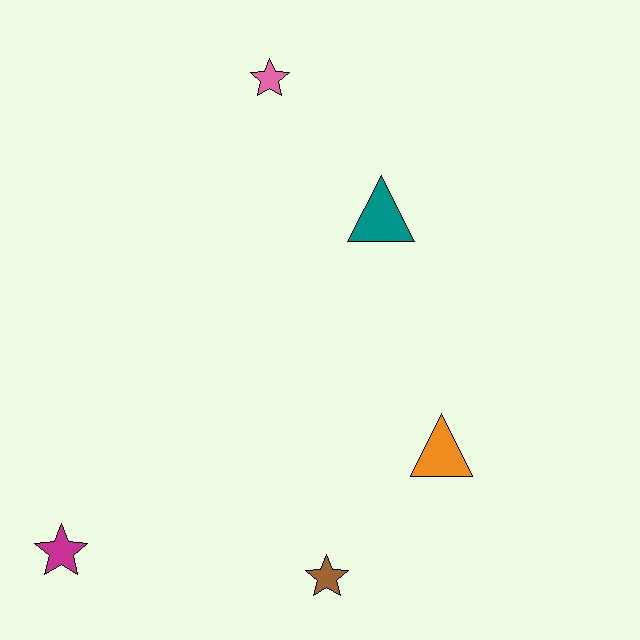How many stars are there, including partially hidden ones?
There are 3 stars.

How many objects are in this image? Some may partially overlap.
There are 5 objects.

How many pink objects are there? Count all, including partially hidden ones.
There is 1 pink object.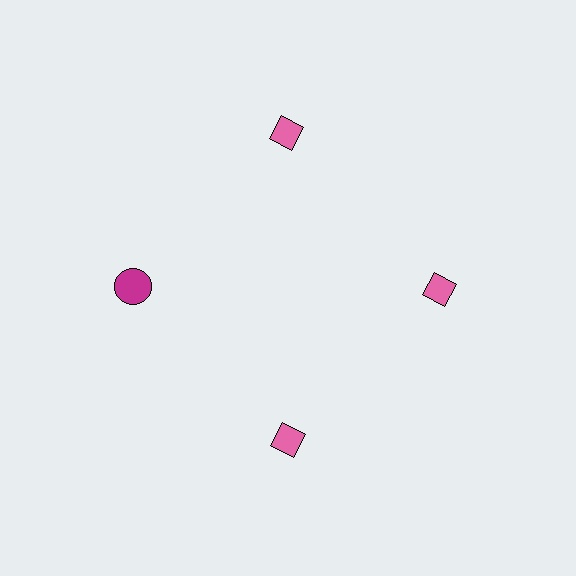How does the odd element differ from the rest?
It differs in both color (magenta instead of pink) and shape (circle instead of diamond).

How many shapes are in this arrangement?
There are 4 shapes arranged in a ring pattern.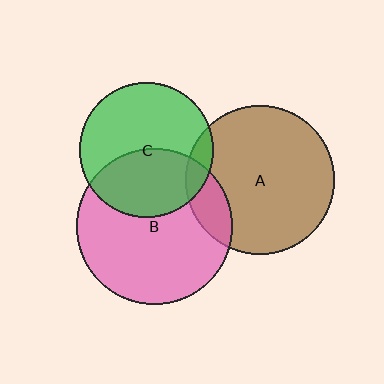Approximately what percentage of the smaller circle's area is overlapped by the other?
Approximately 40%.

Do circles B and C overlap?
Yes.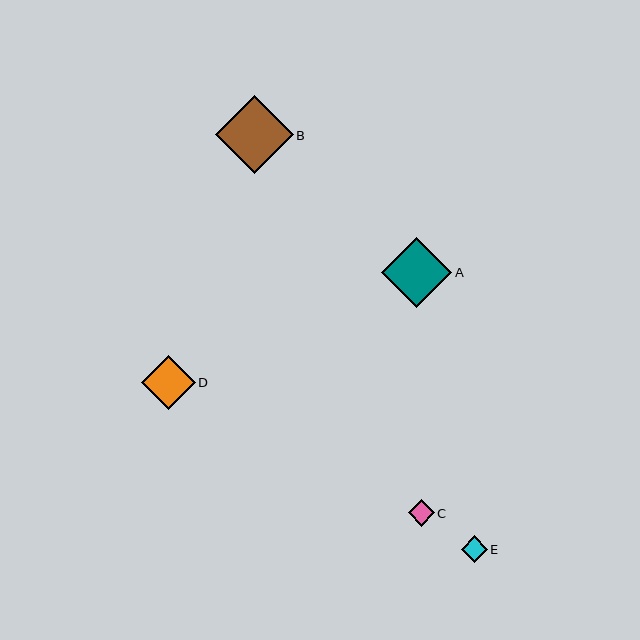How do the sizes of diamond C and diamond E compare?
Diamond C and diamond E are approximately the same size.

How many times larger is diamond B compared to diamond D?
Diamond B is approximately 1.4 times the size of diamond D.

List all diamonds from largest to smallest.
From largest to smallest: B, A, D, C, E.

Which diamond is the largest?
Diamond B is the largest with a size of approximately 77 pixels.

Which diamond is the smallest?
Diamond E is the smallest with a size of approximately 26 pixels.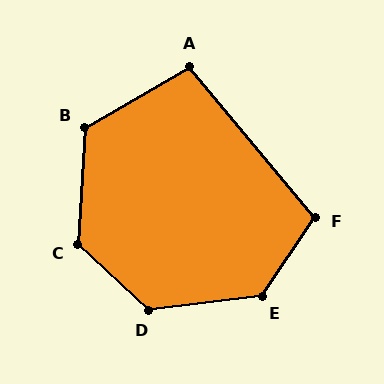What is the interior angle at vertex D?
Approximately 130 degrees (obtuse).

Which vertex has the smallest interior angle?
A, at approximately 100 degrees.